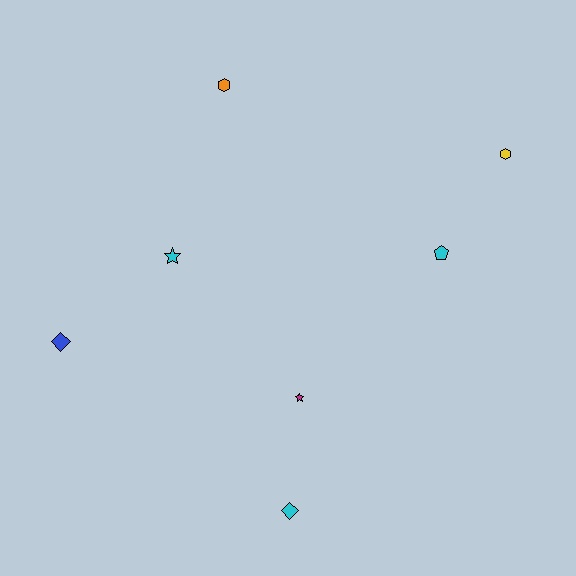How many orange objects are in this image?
There is 1 orange object.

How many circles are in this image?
There are no circles.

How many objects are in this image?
There are 7 objects.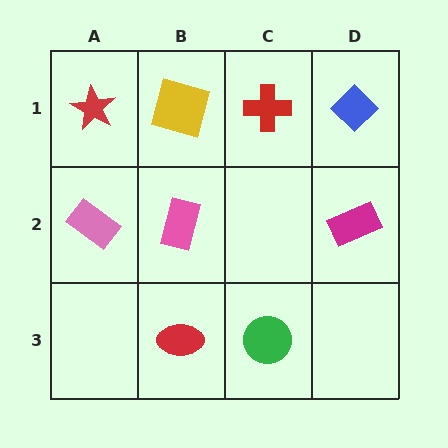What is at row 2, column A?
A pink rectangle.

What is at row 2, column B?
A pink rectangle.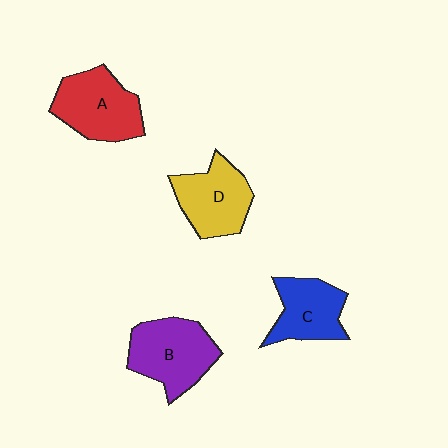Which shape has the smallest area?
Shape C (blue).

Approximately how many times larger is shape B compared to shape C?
Approximately 1.3 times.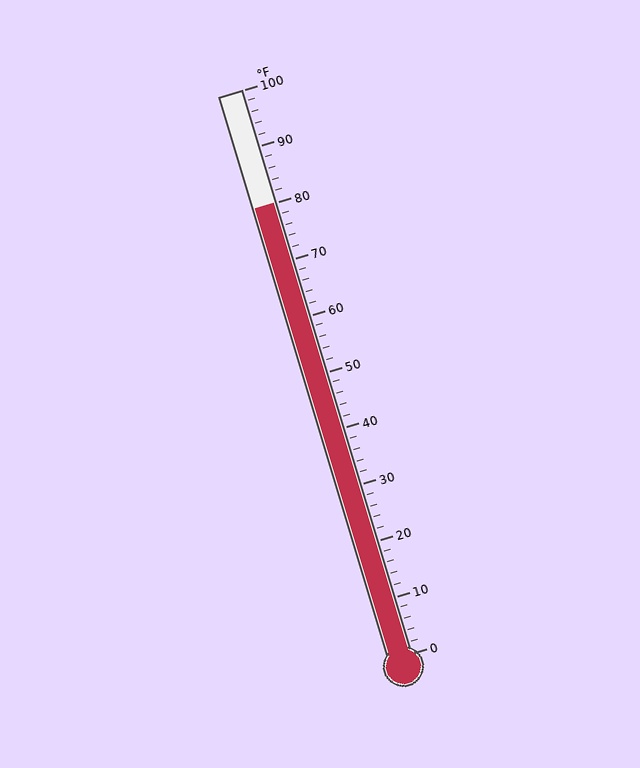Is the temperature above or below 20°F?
The temperature is above 20°F.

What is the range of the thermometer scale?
The thermometer scale ranges from 0°F to 100°F.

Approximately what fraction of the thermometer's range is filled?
The thermometer is filled to approximately 80% of its range.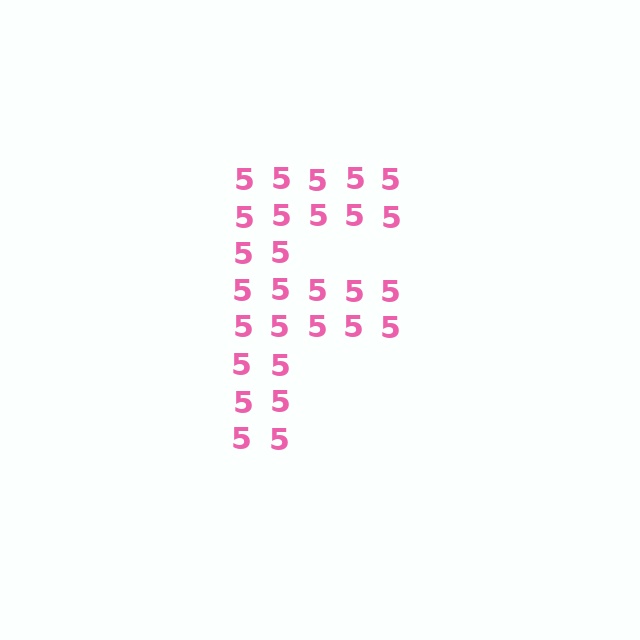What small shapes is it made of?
It is made of small digit 5's.